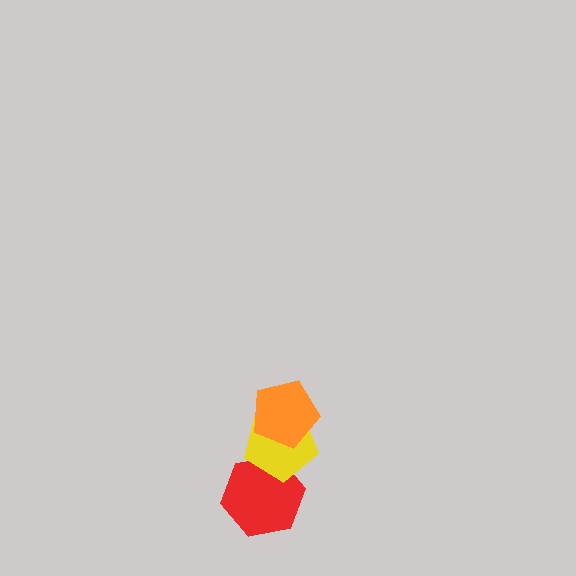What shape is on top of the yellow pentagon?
The orange pentagon is on top of the yellow pentagon.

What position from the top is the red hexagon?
The red hexagon is 3rd from the top.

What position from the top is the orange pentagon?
The orange pentagon is 1st from the top.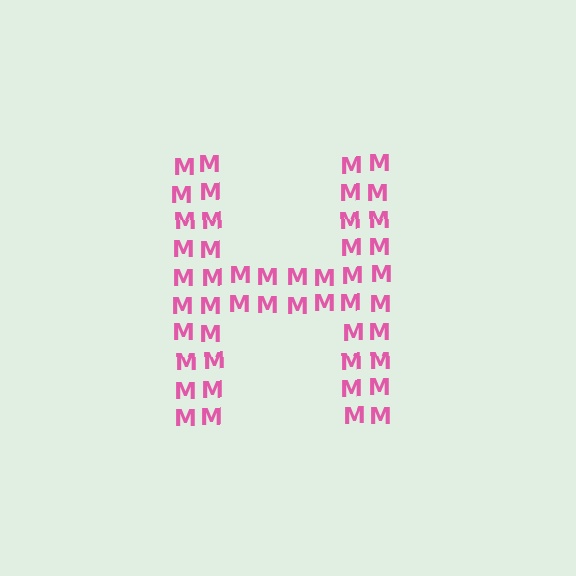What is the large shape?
The large shape is the letter H.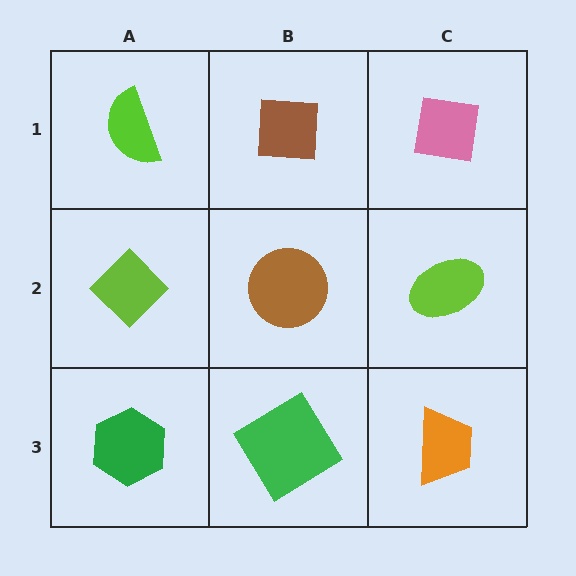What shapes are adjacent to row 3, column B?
A brown circle (row 2, column B), a green hexagon (row 3, column A), an orange trapezoid (row 3, column C).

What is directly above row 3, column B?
A brown circle.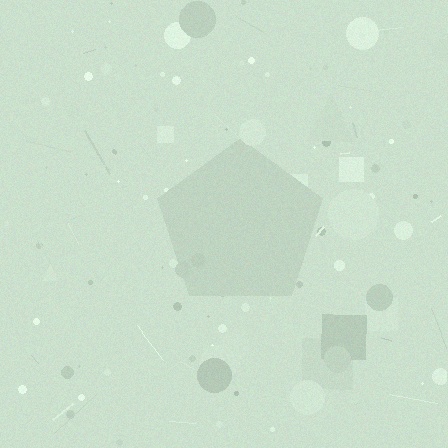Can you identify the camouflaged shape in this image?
The camouflaged shape is a pentagon.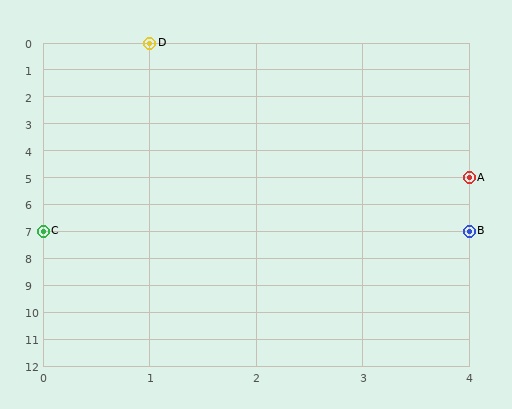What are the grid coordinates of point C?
Point C is at grid coordinates (0, 7).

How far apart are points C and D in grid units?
Points C and D are 1 column and 7 rows apart (about 7.1 grid units diagonally).